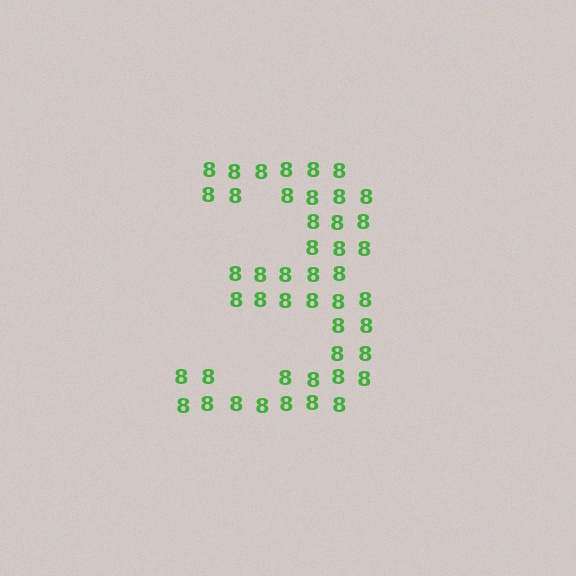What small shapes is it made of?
It is made of small digit 8's.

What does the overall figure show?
The overall figure shows the digit 3.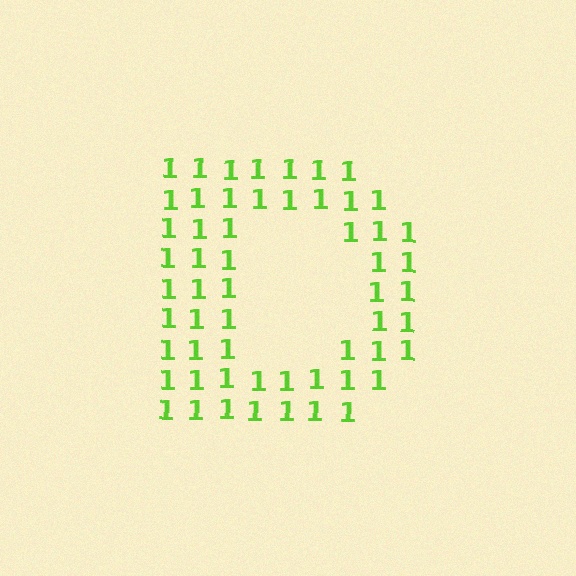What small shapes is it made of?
It is made of small digit 1's.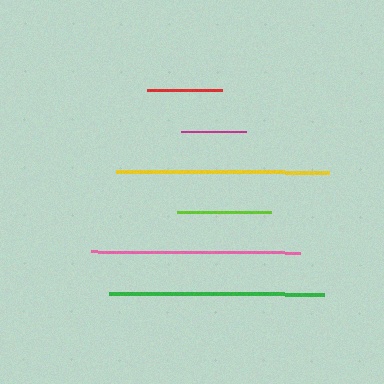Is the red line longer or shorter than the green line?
The green line is longer than the red line.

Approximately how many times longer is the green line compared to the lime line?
The green line is approximately 2.3 times the length of the lime line.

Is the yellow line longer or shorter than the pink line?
The yellow line is longer than the pink line.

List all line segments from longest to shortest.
From longest to shortest: green, yellow, pink, lime, red, magenta.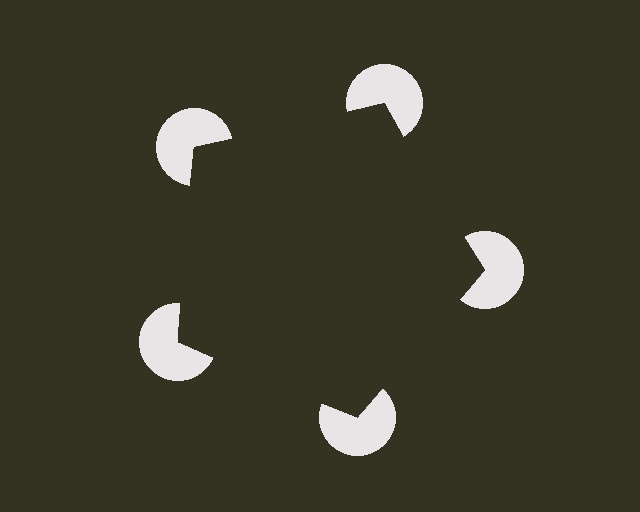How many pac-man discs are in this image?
There are 5 — one at each vertex of the illusory pentagon.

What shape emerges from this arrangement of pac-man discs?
An illusory pentagon — its edges are inferred from the aligned wedge cuts in the pac-man discs, not physically drawn.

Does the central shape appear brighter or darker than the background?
It typically appears slightly darker than the background, even though no actual brightness change is drawn.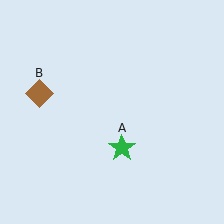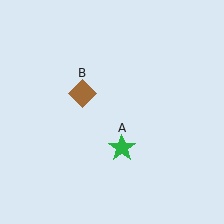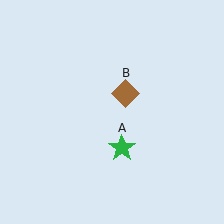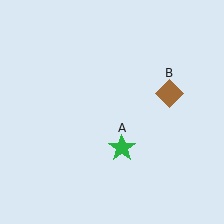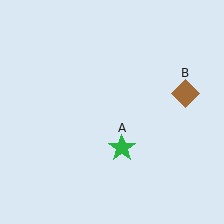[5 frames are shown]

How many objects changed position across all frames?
1 object changed position: brown diamond (object B).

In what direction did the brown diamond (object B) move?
The brown diamond (object B) moved right.